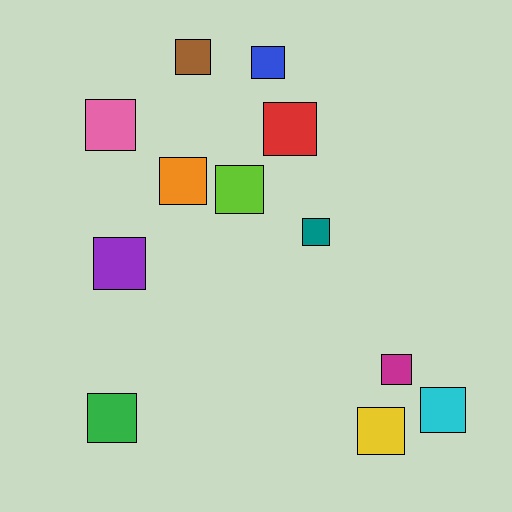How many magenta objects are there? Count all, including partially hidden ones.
There is 1 magenta object.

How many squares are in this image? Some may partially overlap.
There are 12 squares.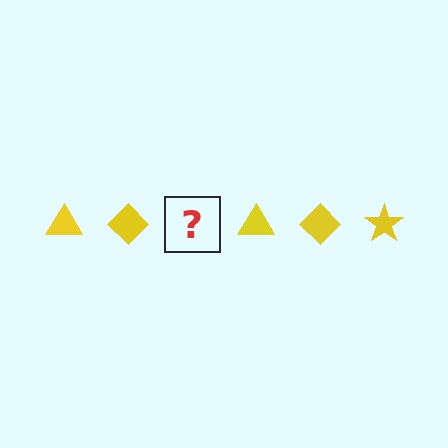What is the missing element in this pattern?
The missing element is a yellow star.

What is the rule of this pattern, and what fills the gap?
The rule is that the pattern cycles through triangle, diamond, star shapes in yellow. The gap should be filled with a yellow star.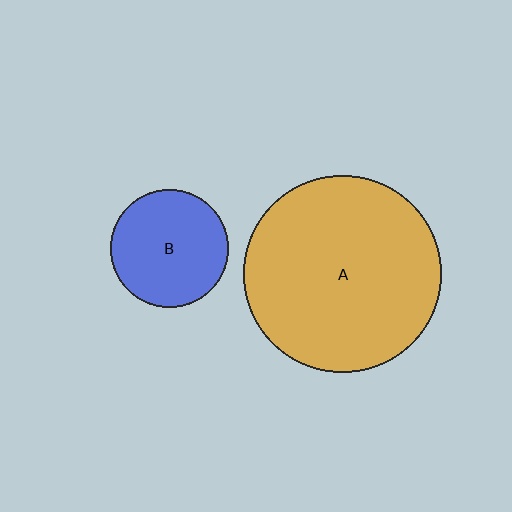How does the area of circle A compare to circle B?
Approximately 2.8 times.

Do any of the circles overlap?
No, none of the circles overlap.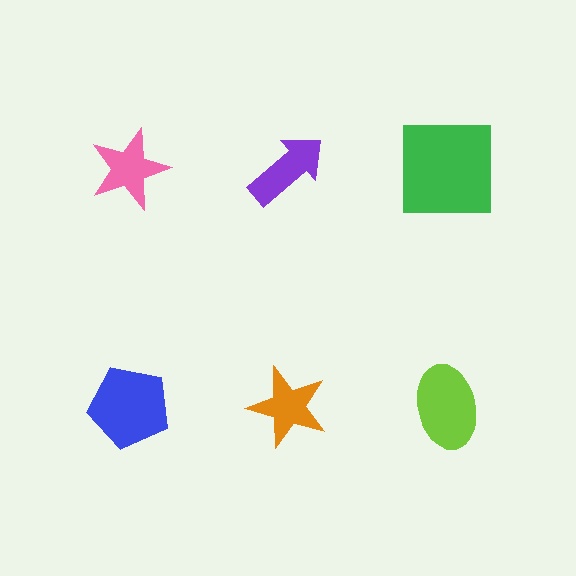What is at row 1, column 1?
A pink star.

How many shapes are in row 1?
3 shapes.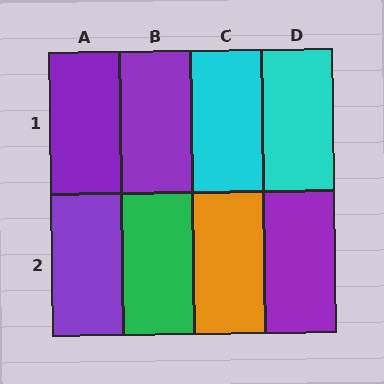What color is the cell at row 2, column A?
Purple.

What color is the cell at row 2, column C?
Orange.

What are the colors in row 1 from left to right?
Purple, purple, cyan, cyan.